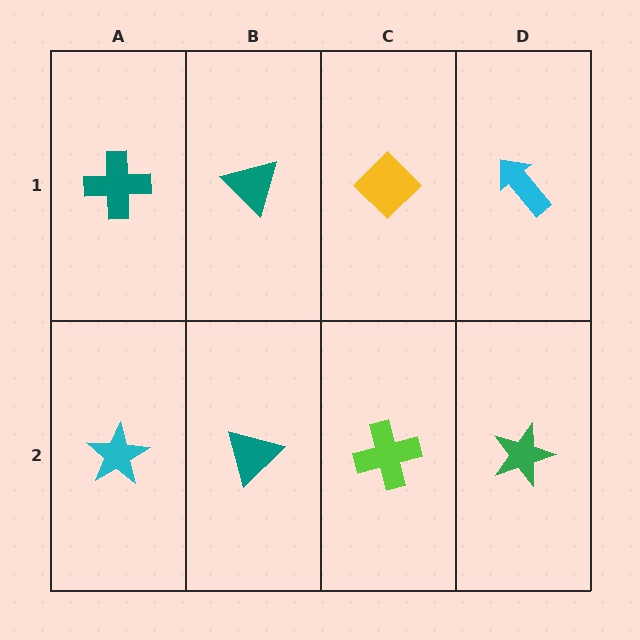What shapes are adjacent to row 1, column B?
A teal triangle (row 2, column B), a teal cross (row 1, column A), a yellow diamond (row 1, column C).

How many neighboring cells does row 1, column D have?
2.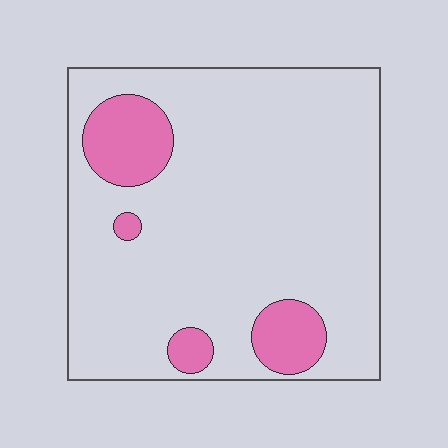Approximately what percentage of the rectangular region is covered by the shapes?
Approximately 15%.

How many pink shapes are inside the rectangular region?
4.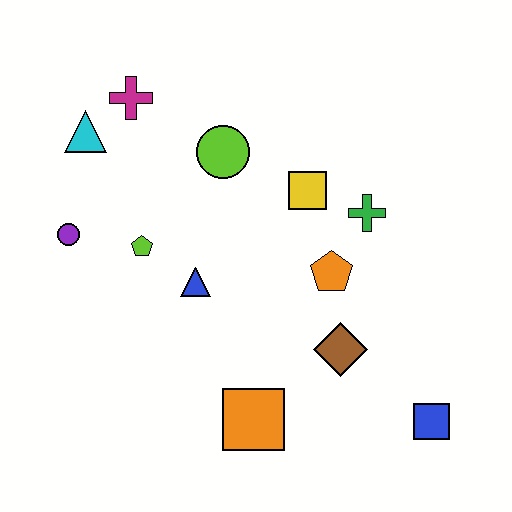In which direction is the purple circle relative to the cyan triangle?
The purple circle is below the cyan triangle.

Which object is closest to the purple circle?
The lime pentagon is closest to the purple circle.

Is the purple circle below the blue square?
No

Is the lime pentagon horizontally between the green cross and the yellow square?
No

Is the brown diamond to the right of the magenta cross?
Yes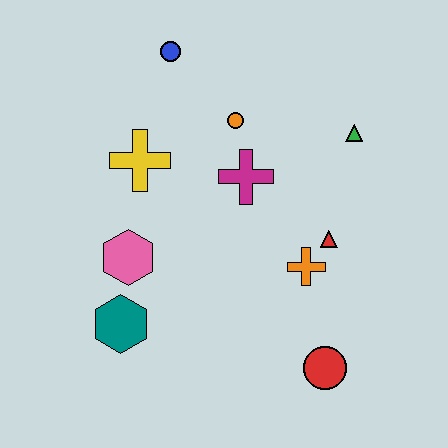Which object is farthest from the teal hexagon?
The green triangle is farthest from the teal hexagon.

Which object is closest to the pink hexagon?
The teal hexagon is closest to the pink hexagon.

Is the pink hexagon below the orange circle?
Yes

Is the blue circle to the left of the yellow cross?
No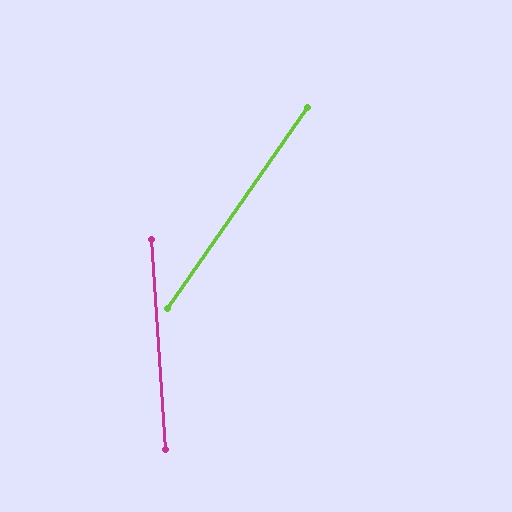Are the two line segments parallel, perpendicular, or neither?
Neither parallel nor perpendicular — they differ by about 39°.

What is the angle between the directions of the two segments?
Approximately 39 degrees.